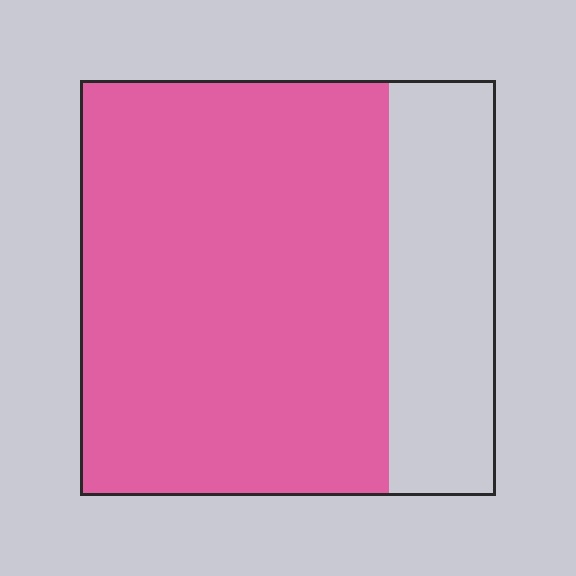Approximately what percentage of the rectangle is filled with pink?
Approximately 75%.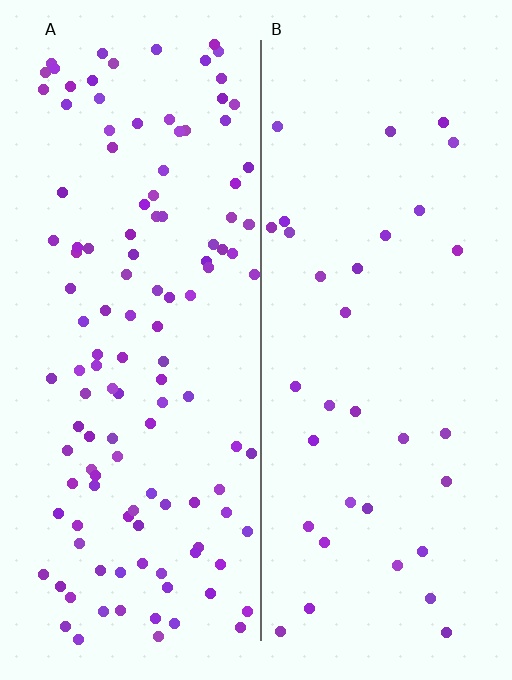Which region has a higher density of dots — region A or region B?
A (the left).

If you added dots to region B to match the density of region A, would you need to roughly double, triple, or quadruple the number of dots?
Approximately quadruple.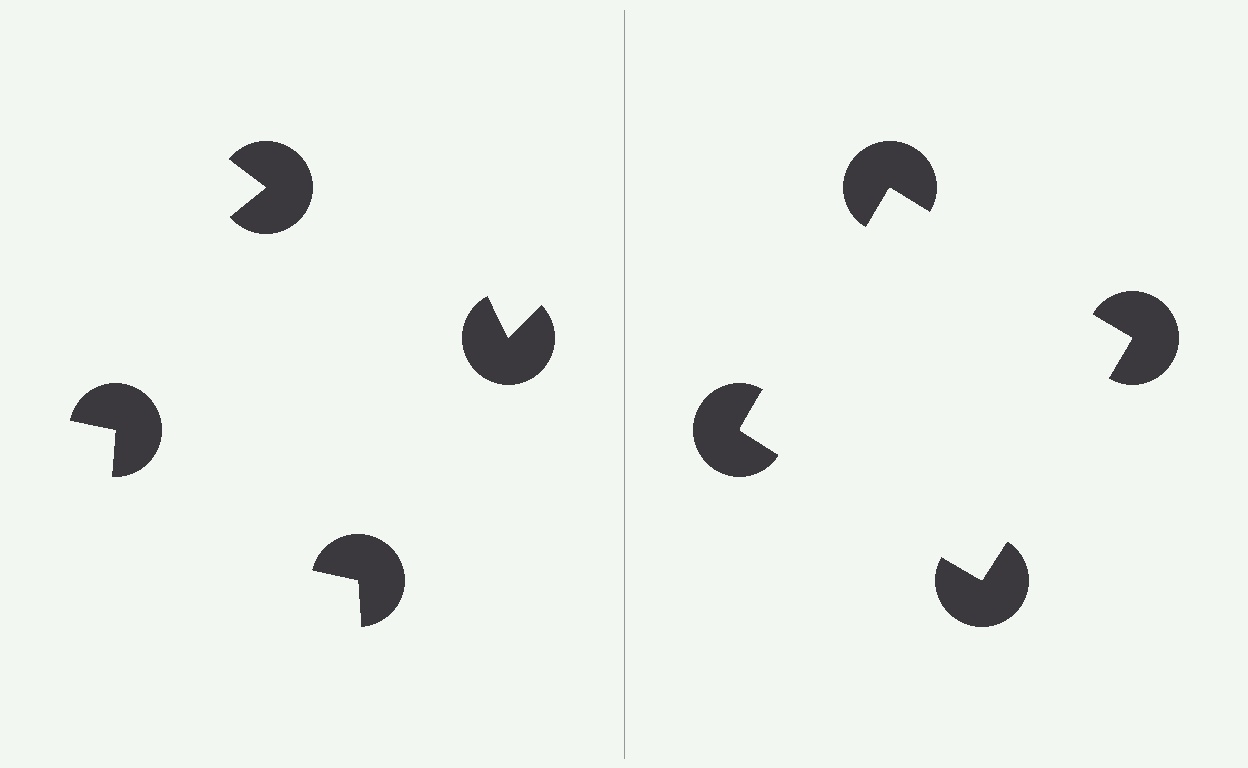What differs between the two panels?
The pac-man discs are positioned identically on both sides; only the wedge orientations differ. On the right they align to a square; on the left they are misaligned.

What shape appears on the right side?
An illusory square.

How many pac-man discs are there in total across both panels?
8 — 4 on each side.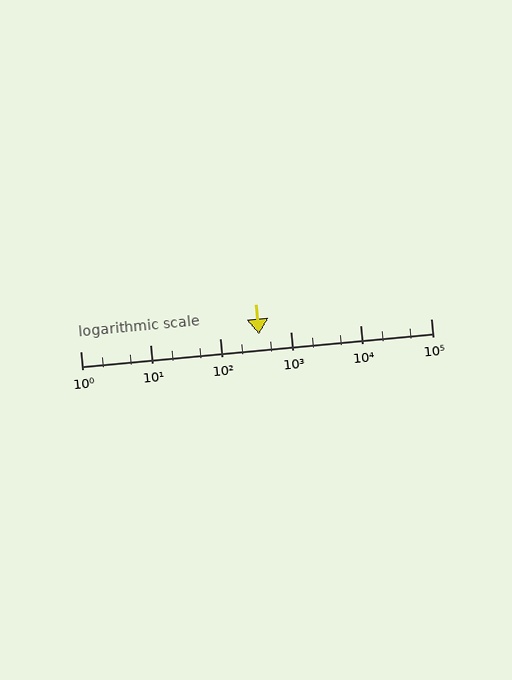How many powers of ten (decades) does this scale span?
The scale spans 5 decades, from 1 to 100000.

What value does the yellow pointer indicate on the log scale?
The pointer indicates approximately 360.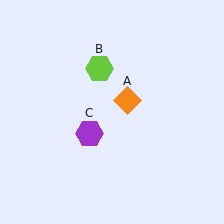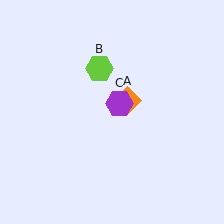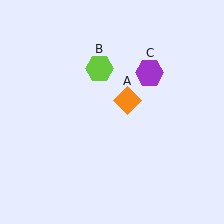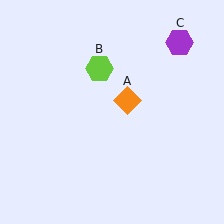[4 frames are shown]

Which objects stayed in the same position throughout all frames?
Orange diamond (object A) and lime hexagon (object B) remained stationary.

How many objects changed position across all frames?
1 object changed position: purple hexagon (object C).